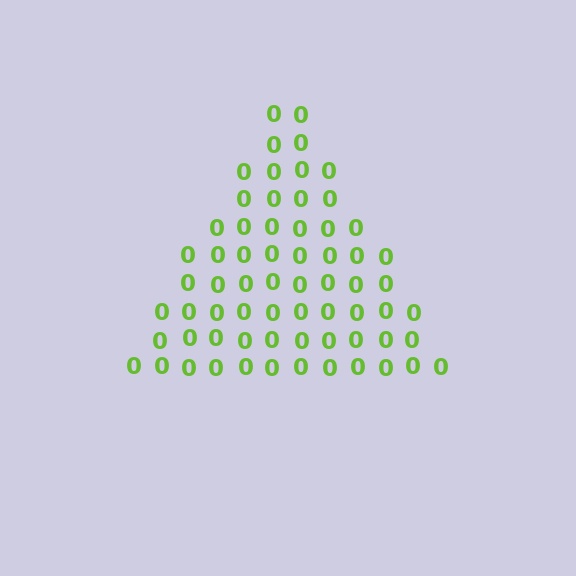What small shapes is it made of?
It is made of small digit 0's.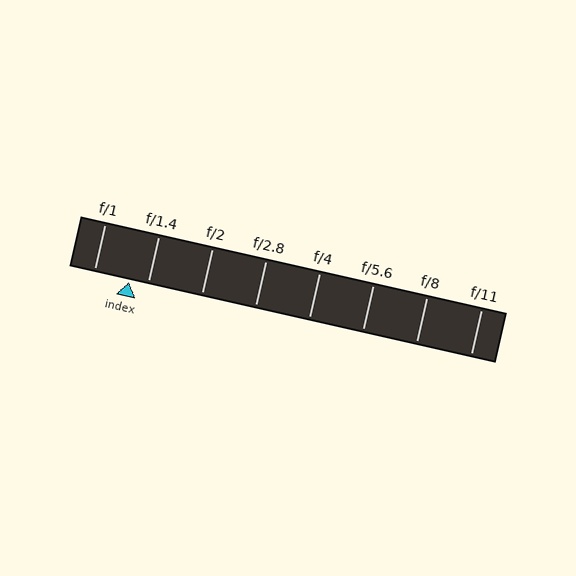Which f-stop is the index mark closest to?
The index mark is closest to f/1.4.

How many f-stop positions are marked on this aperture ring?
There are 8 f-stop positions marked.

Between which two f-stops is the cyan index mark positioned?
The index mark is between f/1 and f/1.4.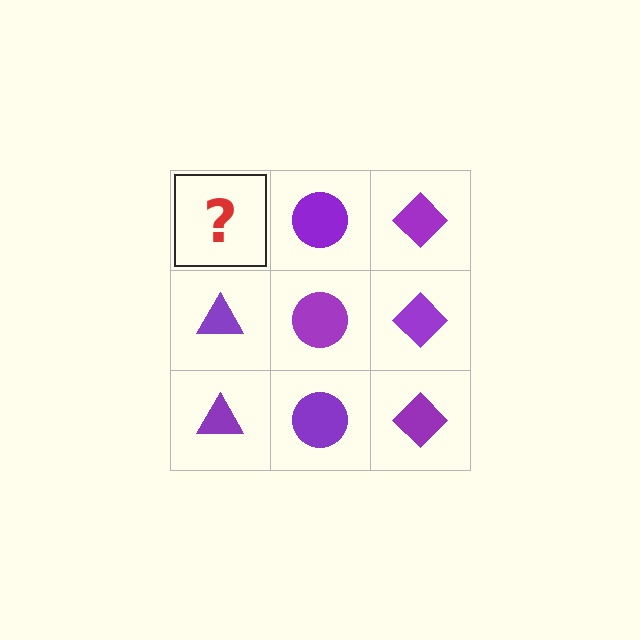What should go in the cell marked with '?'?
The missing cell should contain a purple triangle.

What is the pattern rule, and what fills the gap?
The rule is that each column has a consistent shape. The gap should be filled with a purple triangle.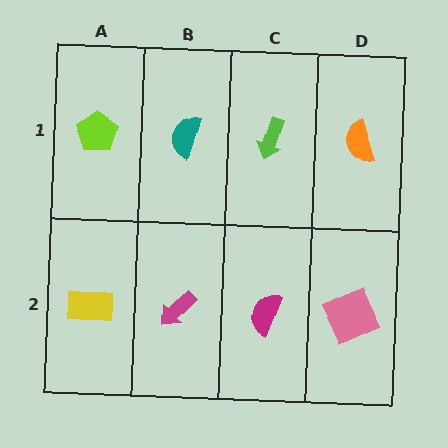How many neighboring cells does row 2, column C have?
3.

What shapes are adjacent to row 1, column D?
A pink square (row 2, column D), a lime arrow (row 1, column C).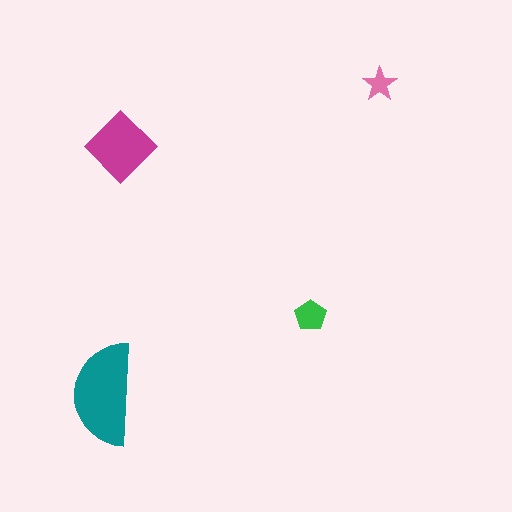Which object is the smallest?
The pink star.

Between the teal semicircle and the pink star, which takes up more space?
The teal semicircle.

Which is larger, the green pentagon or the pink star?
The green pentagon.